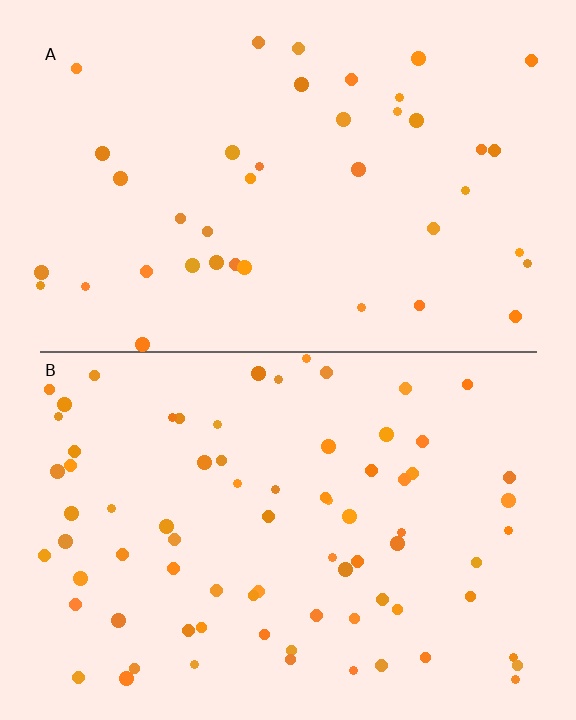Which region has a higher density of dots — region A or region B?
B (the bottom).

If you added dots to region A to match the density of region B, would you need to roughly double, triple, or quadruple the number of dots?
Approximately double.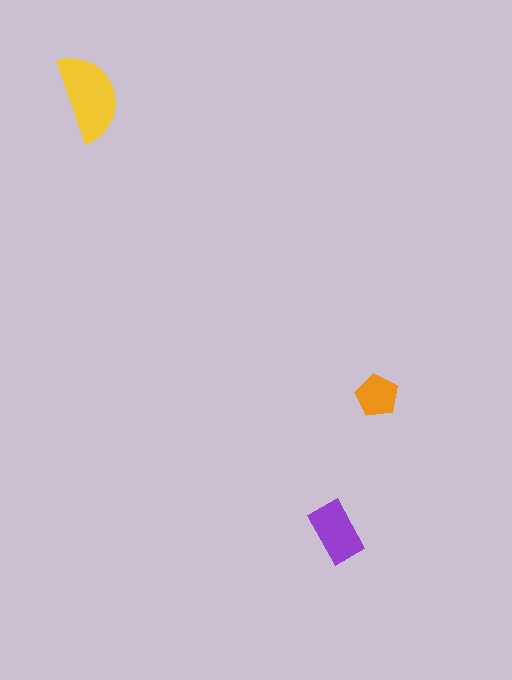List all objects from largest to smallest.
The yellow semicircle, the purple rectangle, the orange pentagon.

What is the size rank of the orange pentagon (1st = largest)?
3rd.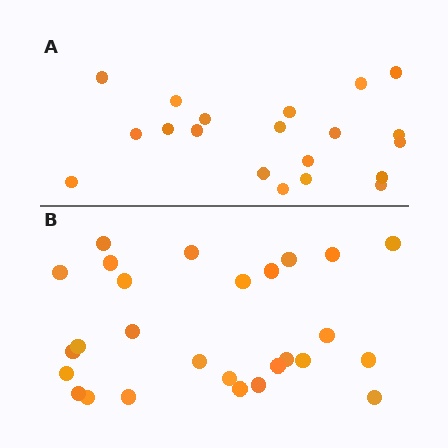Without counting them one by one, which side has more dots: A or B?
Region B (the bottom region) has more dots.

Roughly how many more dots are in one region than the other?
Region B has roughly 8 or so more dots than region A.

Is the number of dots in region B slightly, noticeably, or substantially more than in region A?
Region B has noticeably more, but not dramatically so. The ratio is roughly 1.4 to 1.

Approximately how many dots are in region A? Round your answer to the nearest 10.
About 20 dots.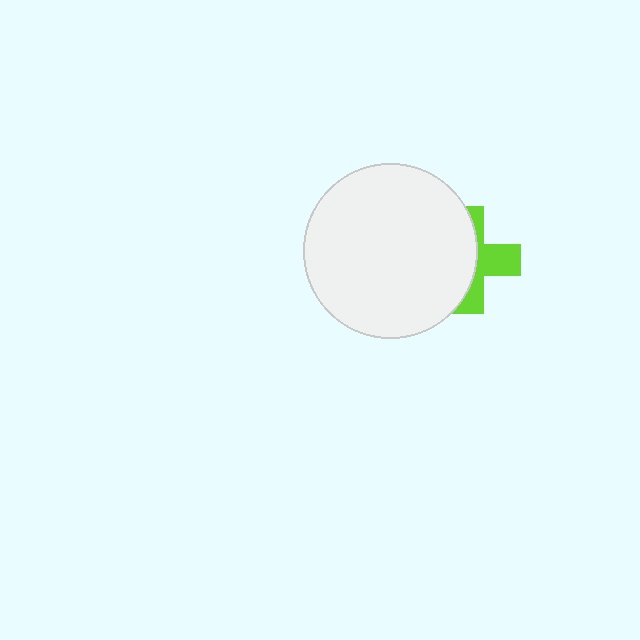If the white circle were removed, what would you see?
You would see the complete lime cross.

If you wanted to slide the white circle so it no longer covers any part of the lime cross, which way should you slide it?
Slide it left — that is the most direct way to separate the two shapes.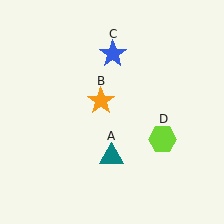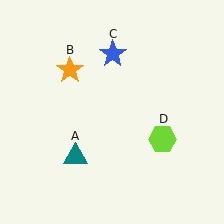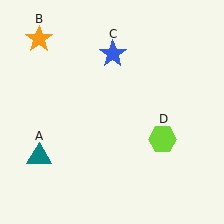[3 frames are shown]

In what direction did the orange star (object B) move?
The orange star (object B) moved up and to the left.